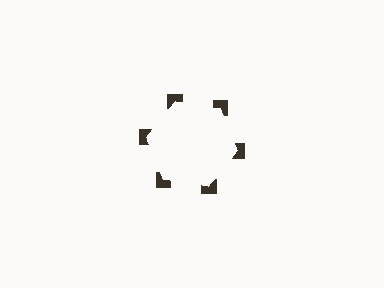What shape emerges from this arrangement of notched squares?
An illusory hexagon — its edges are inferred from the aligned wedge cuts in the notched squares, not physically drawn.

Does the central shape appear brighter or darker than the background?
It typically appears slightly brighter than the background, even though no actual brightness change is drawn.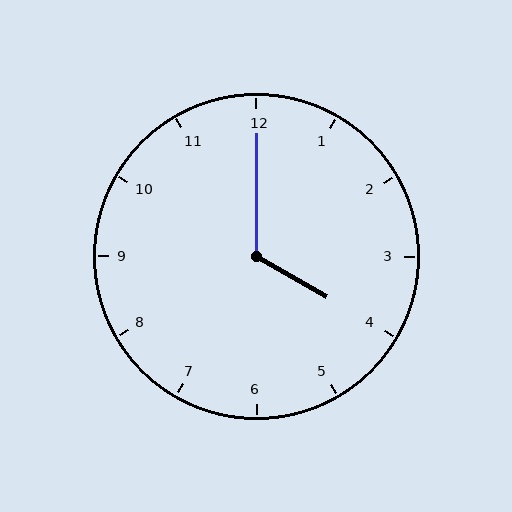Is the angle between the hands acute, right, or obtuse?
It is obtuse.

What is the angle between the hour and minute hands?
Approximately 120 degrees.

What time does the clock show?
4:00.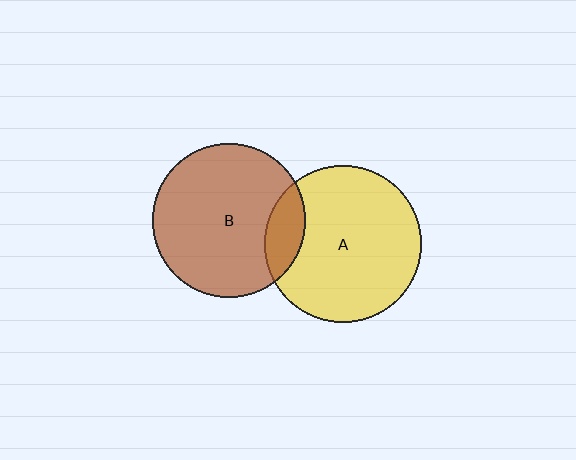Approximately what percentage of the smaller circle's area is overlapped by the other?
Approximately 15%.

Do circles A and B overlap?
Yes.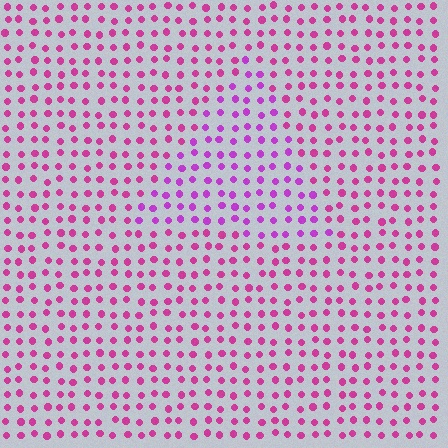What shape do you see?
I see a triangle.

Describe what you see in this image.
The image is filled with small magenta elements in a uniform arrangement. A triangle-shaped region is visible where the elements are tinted to a slightly different hue, forming a subtle color boundary.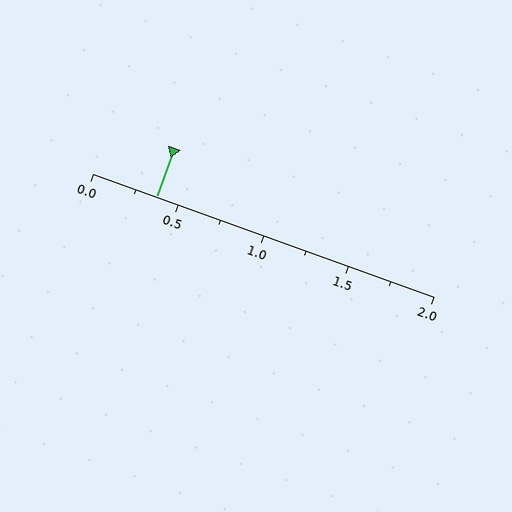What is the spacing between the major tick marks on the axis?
The major ticks are spaced 0.5 apart.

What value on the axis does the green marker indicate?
The marker indicates approximately 0.38.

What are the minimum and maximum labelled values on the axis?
The axis runs from 0.0 to 2.0.